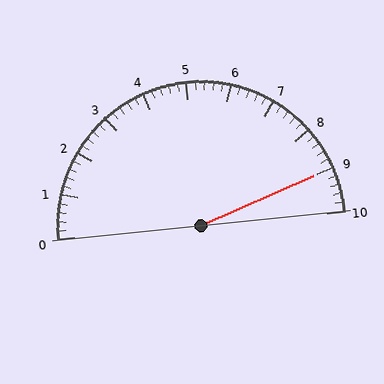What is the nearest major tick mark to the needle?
The nearest major tick mark is 9.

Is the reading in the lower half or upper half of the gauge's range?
The reading is in the upper half of the range (0 to 10).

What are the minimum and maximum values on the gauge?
The gauge ranges from 0 to 10.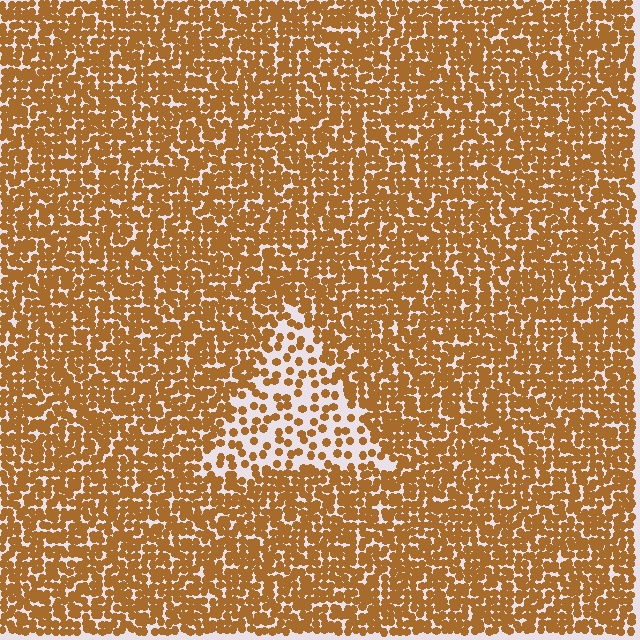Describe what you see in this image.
The image contains small brown elements arranged at two different densities. A triangle-shaped region is visible where the elements are less densely packed than the surrounding area.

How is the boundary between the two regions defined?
The boundary is defined by a change in element density (approximately 2.5x ratio). All elements are the same color, size, and shape.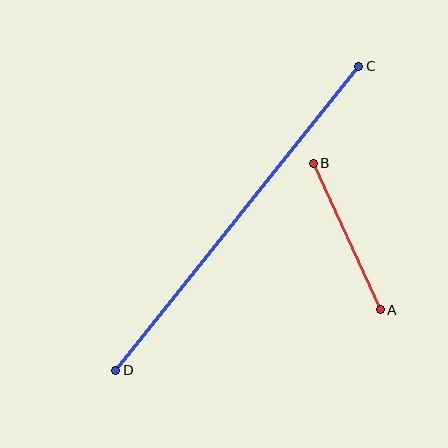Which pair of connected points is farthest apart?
Points C and D are farthest apart.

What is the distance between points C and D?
The distance is approximately 389 pixels.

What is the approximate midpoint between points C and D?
The midpoint is at approximately (237, 218) pixels.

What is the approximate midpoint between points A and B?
The midpoint is at approximately (347, 237) pixels.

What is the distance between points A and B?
The distance is approximately 161 pixels.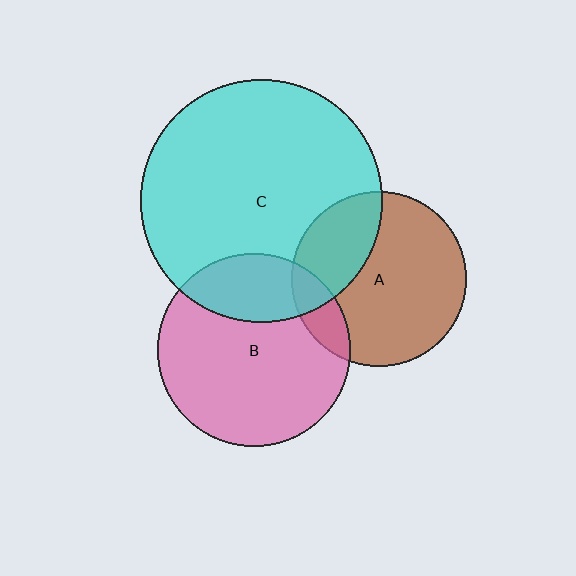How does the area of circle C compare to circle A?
Approximately 1.9 times.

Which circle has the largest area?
Circle C (cyan).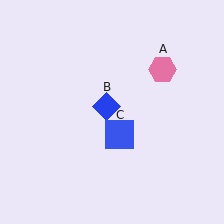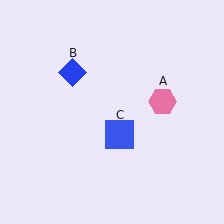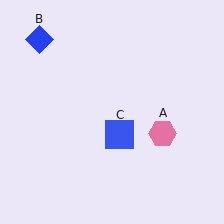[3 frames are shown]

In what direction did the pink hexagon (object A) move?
The pink hexagon (object A) moved down.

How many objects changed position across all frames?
2 objects changed position: pink hexagon (object A), blue diamond (object B).